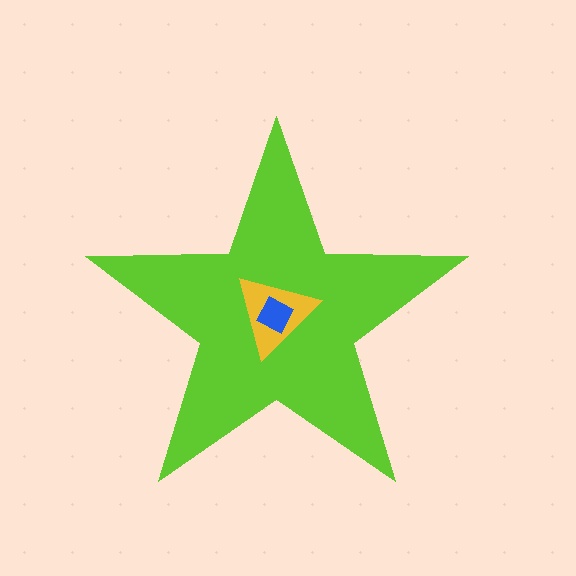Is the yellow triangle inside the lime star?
Yes.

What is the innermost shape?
The blue diamond.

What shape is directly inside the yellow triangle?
The blue diamond.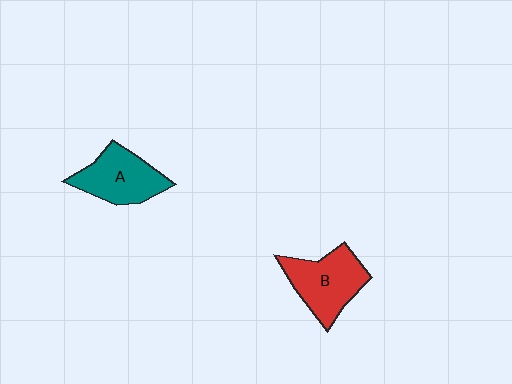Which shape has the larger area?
Shape B (red).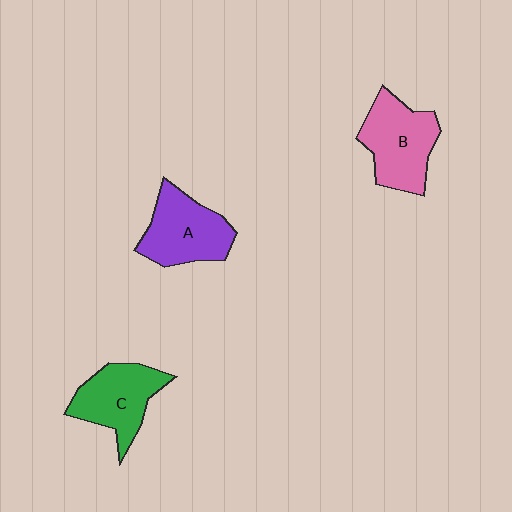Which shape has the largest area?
Shape B (pink).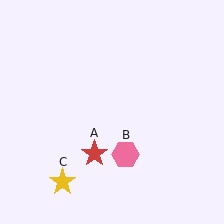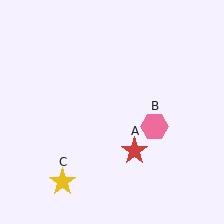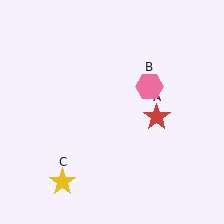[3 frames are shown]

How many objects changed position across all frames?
2 objects changed position: red star (object A), pink hexagon (object B).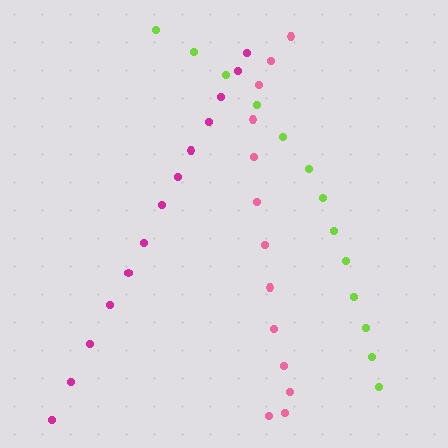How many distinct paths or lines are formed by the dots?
There are 3 distinct paths.